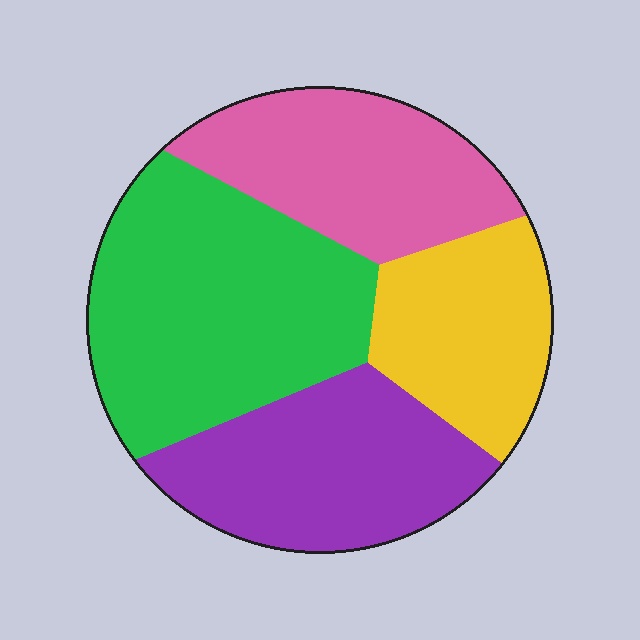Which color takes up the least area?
Yellow, at roughly 20%.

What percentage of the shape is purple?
Purple takes up about one quarter (1/4) of the shape.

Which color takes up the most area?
Green, at roughly 35%.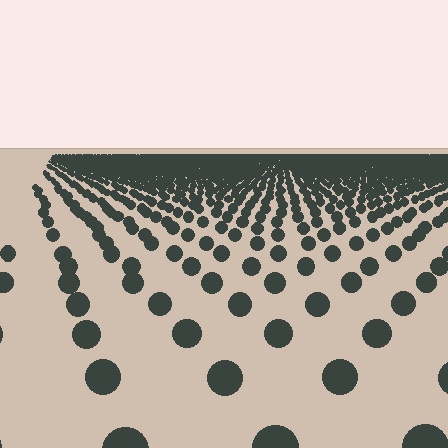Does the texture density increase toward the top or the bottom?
Density increases toward the top.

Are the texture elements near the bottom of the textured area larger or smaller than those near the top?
Larger. Near the bottom, elements are closer to the viewer and appear at a bigger on-screen size.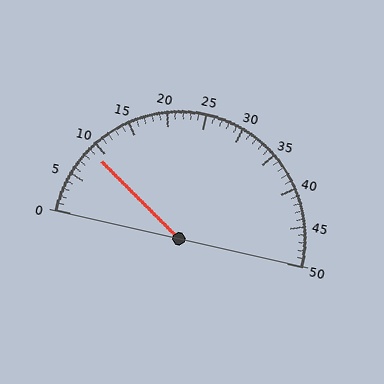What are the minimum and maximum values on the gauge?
The gauge ranges from 0 to 50.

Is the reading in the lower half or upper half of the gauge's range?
The reading is in the lower half of the range (0 to 50).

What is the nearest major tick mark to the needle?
The nearest major tick mark is 10.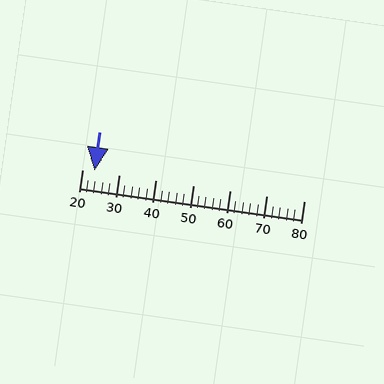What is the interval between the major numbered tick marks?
The major tick marks are spaced 10 units apart.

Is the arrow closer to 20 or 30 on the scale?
The arrow is closer to 20.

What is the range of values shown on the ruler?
The ruler shows values from 20 to 80.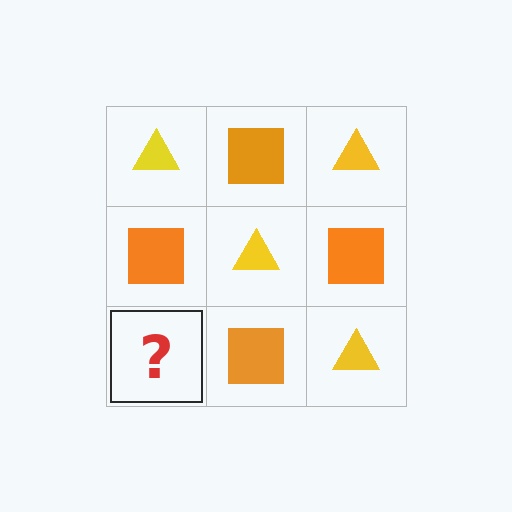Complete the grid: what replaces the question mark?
The question mark should be replaced with a yellow triangle.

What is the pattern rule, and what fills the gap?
The rule is that it alternates yellow triangle and orange square in a checkerboard pattern. The gap should be filled with a yellow triangle.